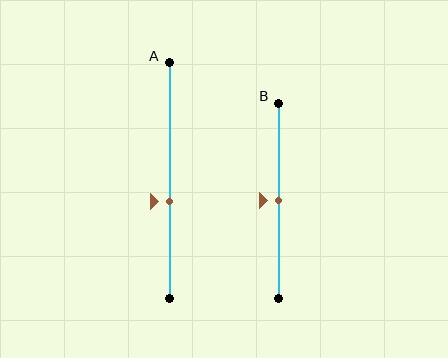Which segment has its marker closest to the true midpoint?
Segment B has its marker closest to the true midpoint.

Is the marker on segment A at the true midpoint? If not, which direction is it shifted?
No, the marker on segment A is shifted downward by about 9% of the segment length.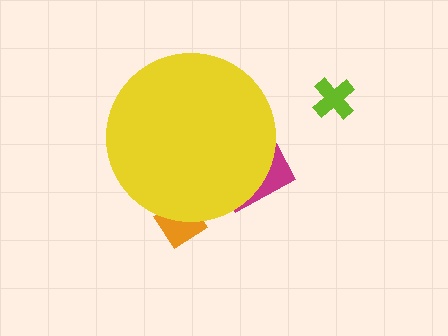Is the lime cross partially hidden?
No, the lime cross is fully visible.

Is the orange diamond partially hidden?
Yes, the orange diamond is partially hidden behind the yellow circle.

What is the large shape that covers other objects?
A yellow circle.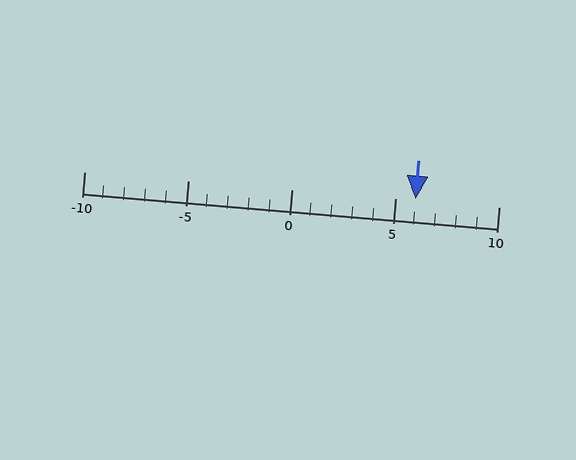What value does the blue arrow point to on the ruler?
The blue arrow points to approximately 6.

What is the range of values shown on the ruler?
The ruler shows values from -10 to 10.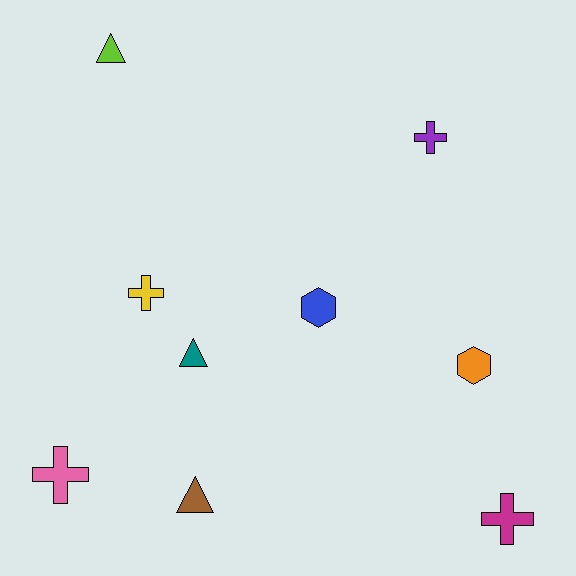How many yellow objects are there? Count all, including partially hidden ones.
There is 1 yellow object.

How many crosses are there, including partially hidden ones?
There are 4 crosses.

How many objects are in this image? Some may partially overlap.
There are 9 objects.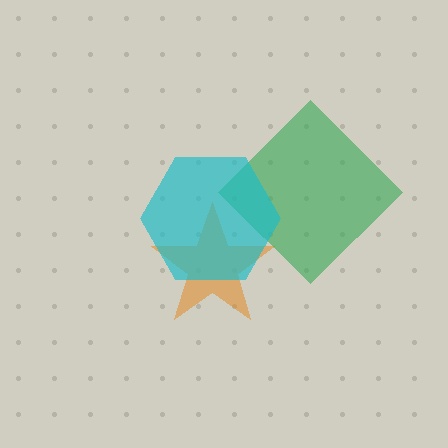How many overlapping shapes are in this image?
There are 3 overlapping shapes in the image.